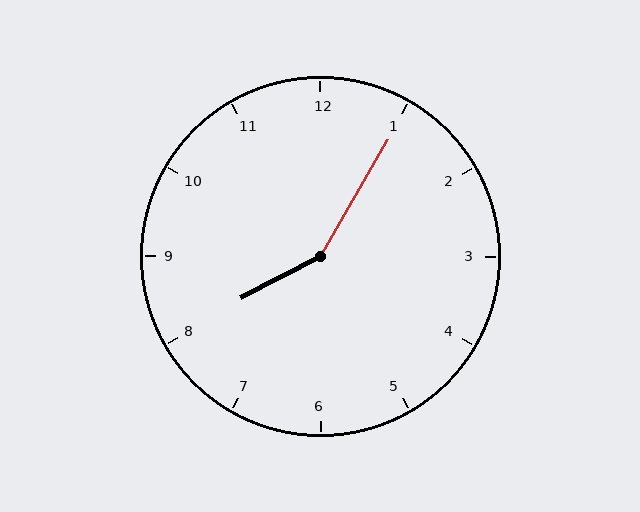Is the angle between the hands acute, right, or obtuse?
It is obtuse.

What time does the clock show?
8:05.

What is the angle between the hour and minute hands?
Approximately 148 degrees.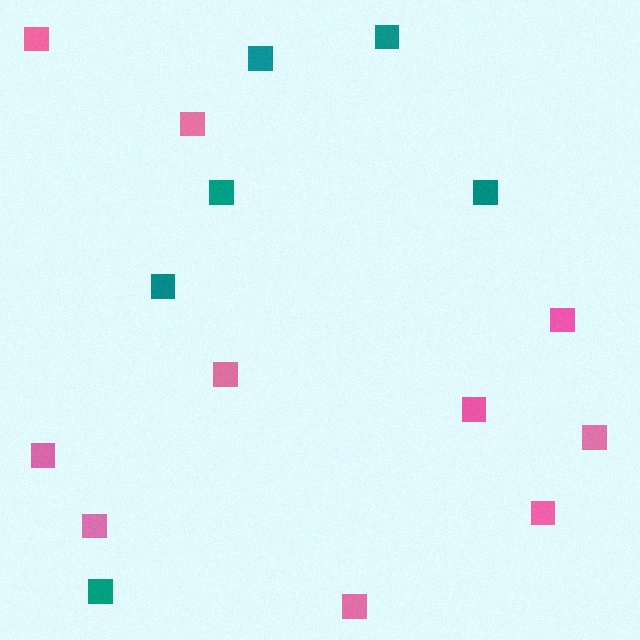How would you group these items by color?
There are 2 groups: one group of teal squares (6) and one group of pink squares (10).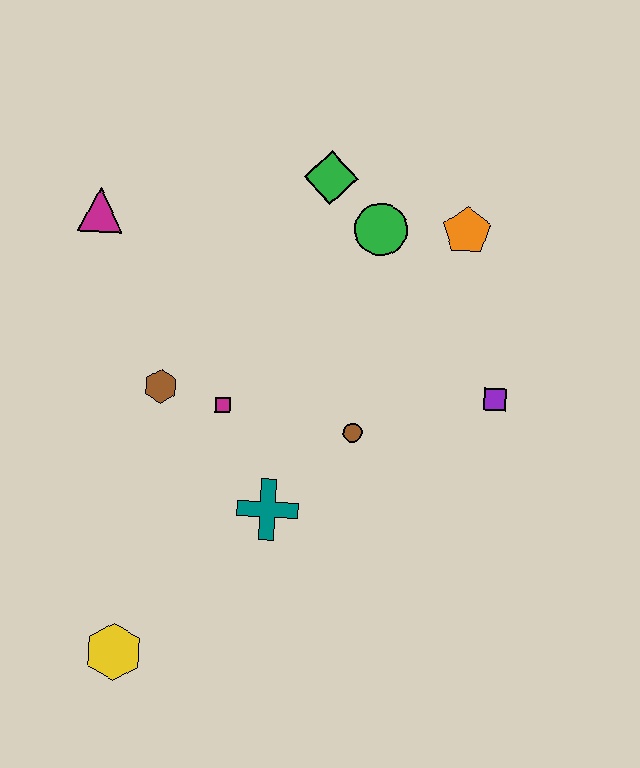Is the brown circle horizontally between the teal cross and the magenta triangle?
No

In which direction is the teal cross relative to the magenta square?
The teal cross is below the magenta square.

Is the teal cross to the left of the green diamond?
Yes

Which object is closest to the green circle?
The green diamond is closest to the green circle.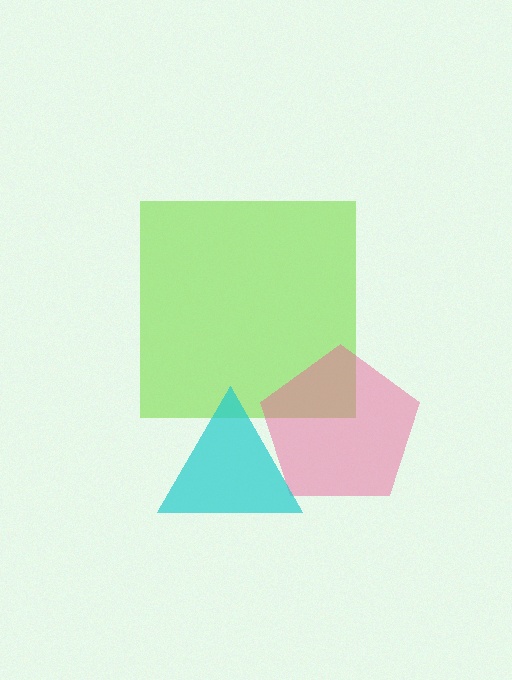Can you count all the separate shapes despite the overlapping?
Yes, there are 3 separate shapes.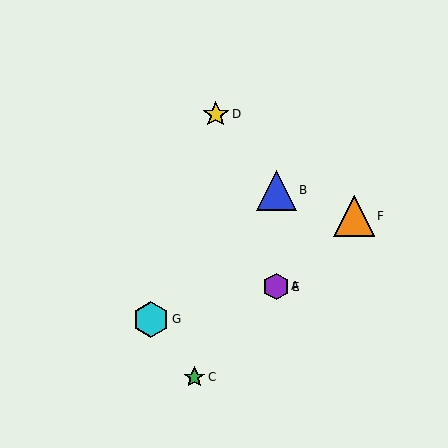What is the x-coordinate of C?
Object C is at x≈194.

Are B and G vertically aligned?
No, B is at x≈276 and G is at x≈151.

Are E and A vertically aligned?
Yes, both are at x≈276.